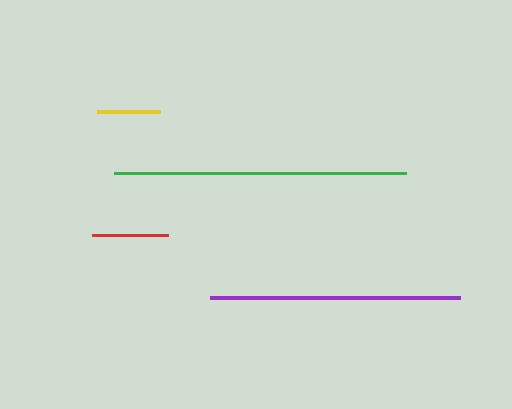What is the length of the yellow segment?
The yellow segment is approximately 64 pixels long.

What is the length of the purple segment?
The purple segment is approximately 250 pixels long.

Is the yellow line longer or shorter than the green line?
The green line is longer than the yellow line.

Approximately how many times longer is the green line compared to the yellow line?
The green line is approximately 4.6 times the length of the yellow line.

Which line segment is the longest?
The green line is the longest at approximately 291 pixels.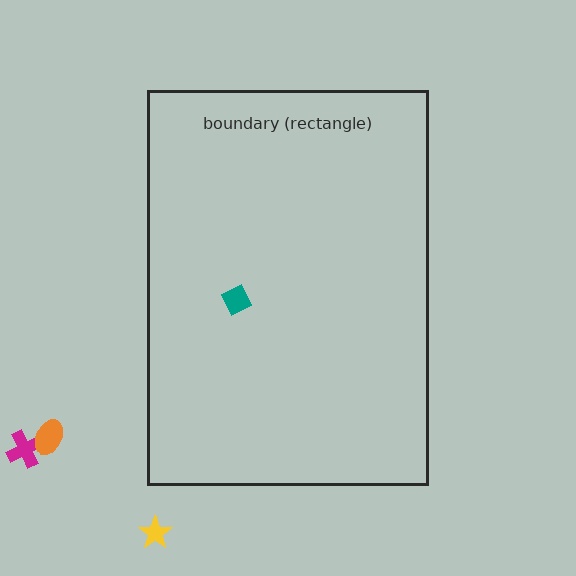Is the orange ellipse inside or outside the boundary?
Outside.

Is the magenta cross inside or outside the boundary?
Outside.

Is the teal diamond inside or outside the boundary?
Inside.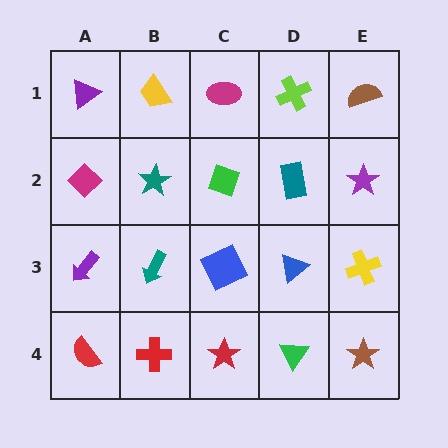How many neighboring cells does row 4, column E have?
2.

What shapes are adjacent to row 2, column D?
A lime cross (row 1, column D), a blue triangle (row 3, column D), a green diamond (row 2, column C), a purple star (row 2, column E).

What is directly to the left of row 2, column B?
A magenta diamond.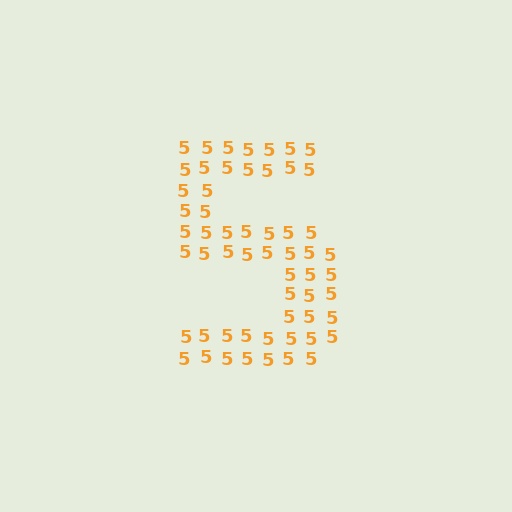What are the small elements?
The small elements are digit 5's.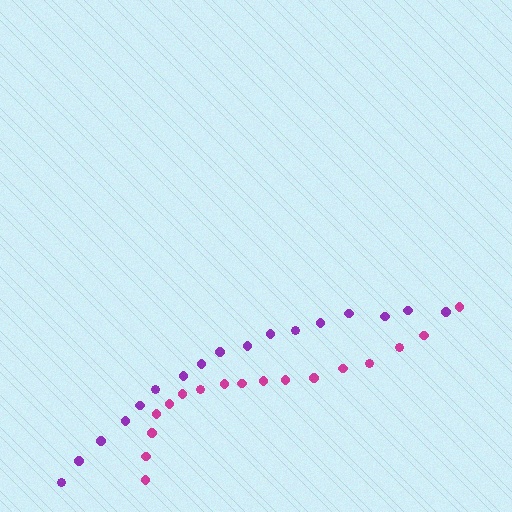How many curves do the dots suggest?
There are 2 distinct paths.